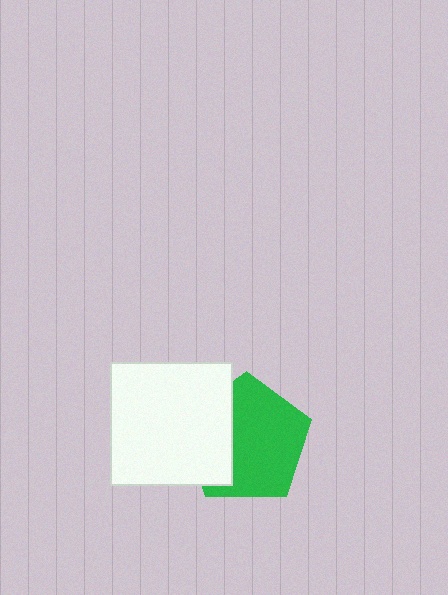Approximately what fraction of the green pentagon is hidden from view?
Roughly 34% of the green pentagon is hidden behind the white square.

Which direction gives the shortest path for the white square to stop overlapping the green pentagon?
Moving left gives the shortest separation.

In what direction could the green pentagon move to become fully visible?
The green pentagon could move right. That would shift it out from behind the white square entirely.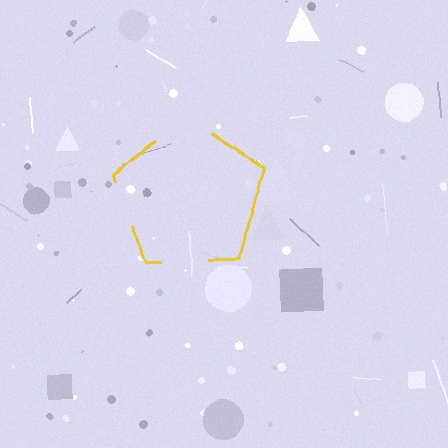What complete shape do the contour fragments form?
The contour fragments form a pentagon.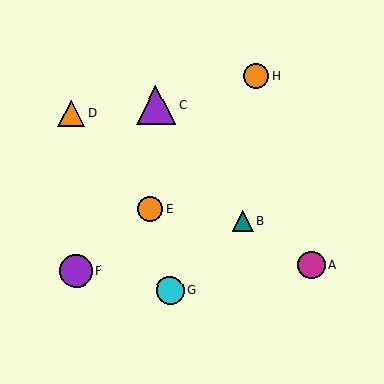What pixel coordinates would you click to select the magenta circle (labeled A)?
Click at (312, 265) to select the magenta circle A.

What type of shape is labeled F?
Shape F is a purple circle.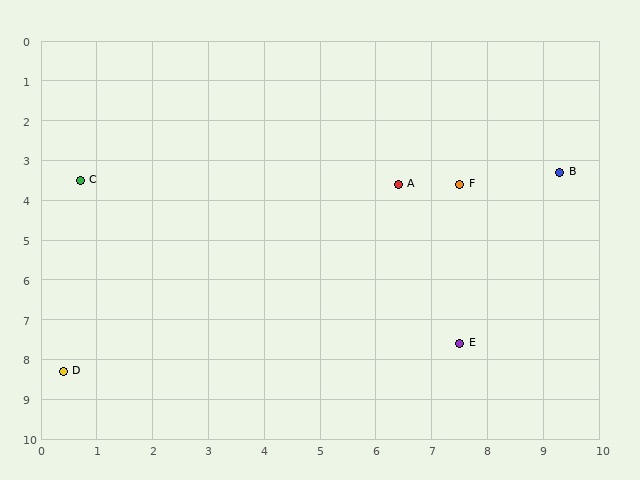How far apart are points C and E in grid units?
Points C and E are about 7.9 grid units apart.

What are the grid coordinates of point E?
Point E is at approximately (7.5, 7.6).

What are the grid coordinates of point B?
Point B is at approximately (9.3, 3.3).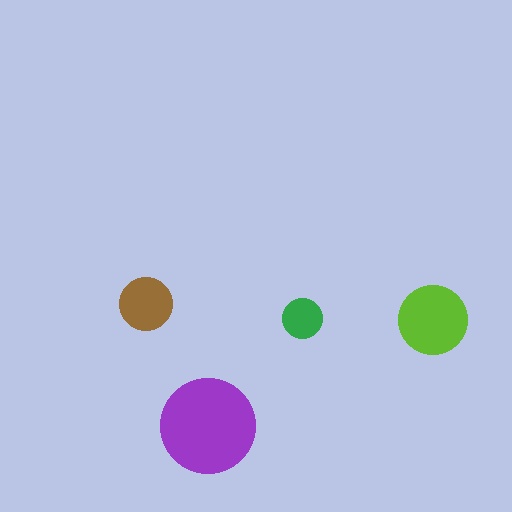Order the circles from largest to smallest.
the purple one, the lime one, the brown one, the green one.